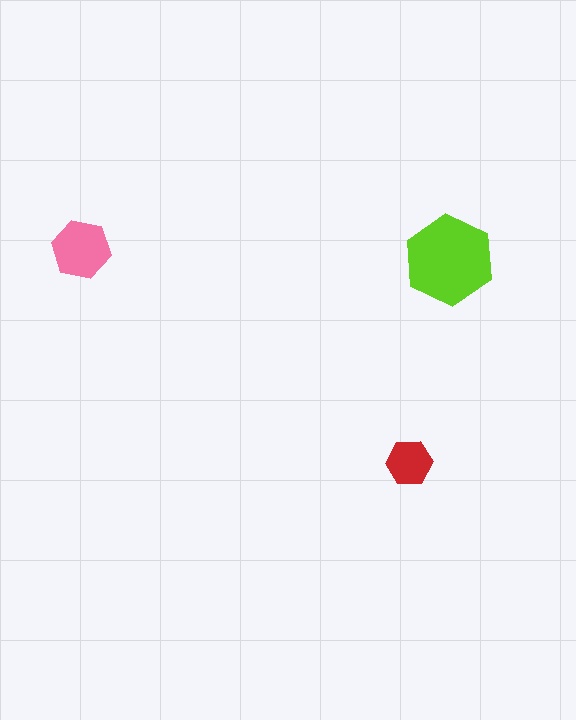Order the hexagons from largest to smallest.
the lime one, the pink one, the red one.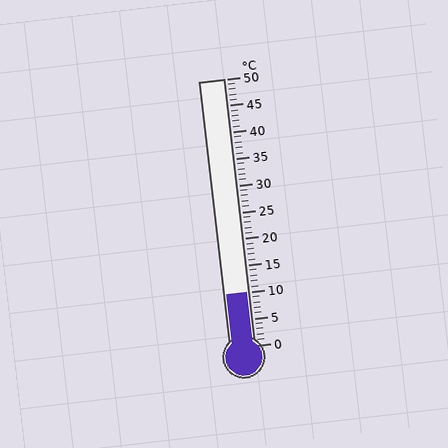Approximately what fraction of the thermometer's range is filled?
The thermometer is filled to approximately 20% of its range.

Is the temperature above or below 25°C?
The temperature is below 25°C.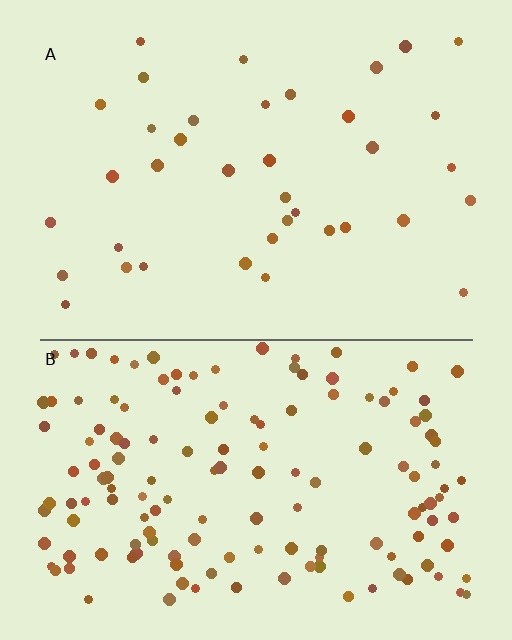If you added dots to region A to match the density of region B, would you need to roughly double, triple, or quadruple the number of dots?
Approximately quadruple.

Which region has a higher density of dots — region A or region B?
B (the bottom).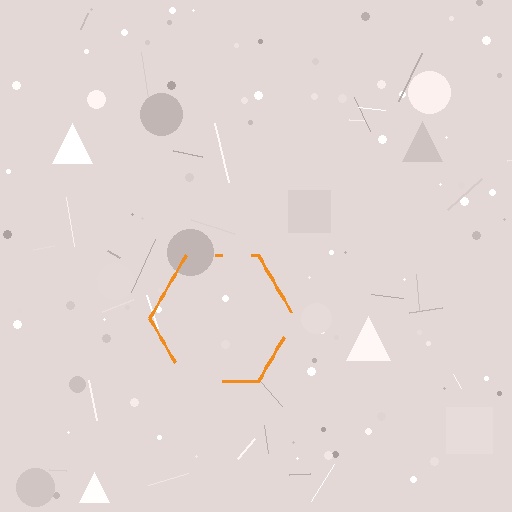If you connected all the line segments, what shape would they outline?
They would outline a hexagon.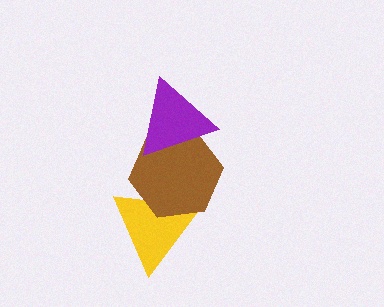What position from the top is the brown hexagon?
The brown hexagon is 2nd from the top.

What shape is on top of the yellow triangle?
The brown hexagon is on top of the yellow triangle.